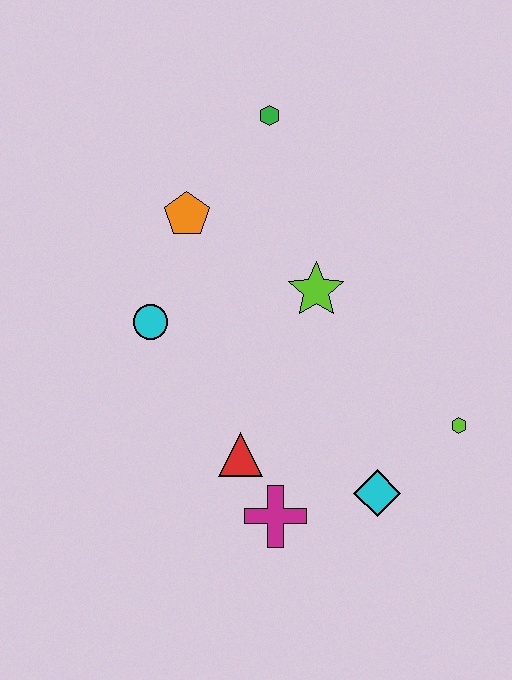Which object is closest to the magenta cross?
The red triangle is closest to the magenta cross.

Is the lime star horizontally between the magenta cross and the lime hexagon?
Yes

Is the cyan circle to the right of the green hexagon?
No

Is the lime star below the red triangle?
No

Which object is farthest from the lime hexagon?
The green hexagon is farthest from the lime hexagon.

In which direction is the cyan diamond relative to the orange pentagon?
The cyan diamond is below the orange pentagon.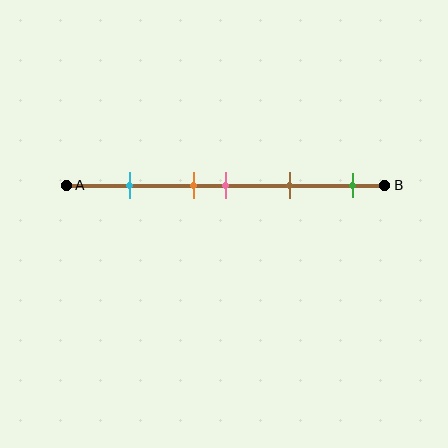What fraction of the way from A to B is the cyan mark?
The cyan mark is approximately 20% (0.2) of the way from A to B.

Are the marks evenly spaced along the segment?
No, the marks are not evenly spaced.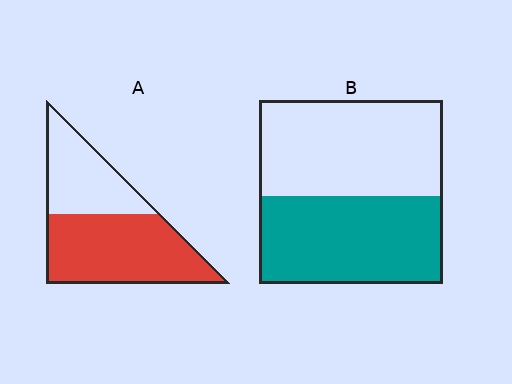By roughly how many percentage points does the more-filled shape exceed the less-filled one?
By roughly 15 percentage points (A over B).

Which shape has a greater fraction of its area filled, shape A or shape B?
Shape A.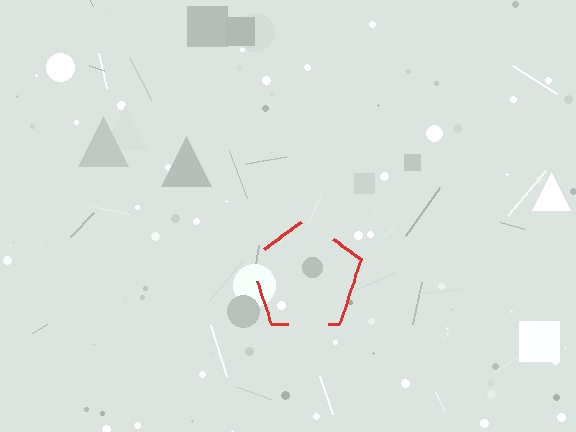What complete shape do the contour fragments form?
The contour fragments form a pentagon.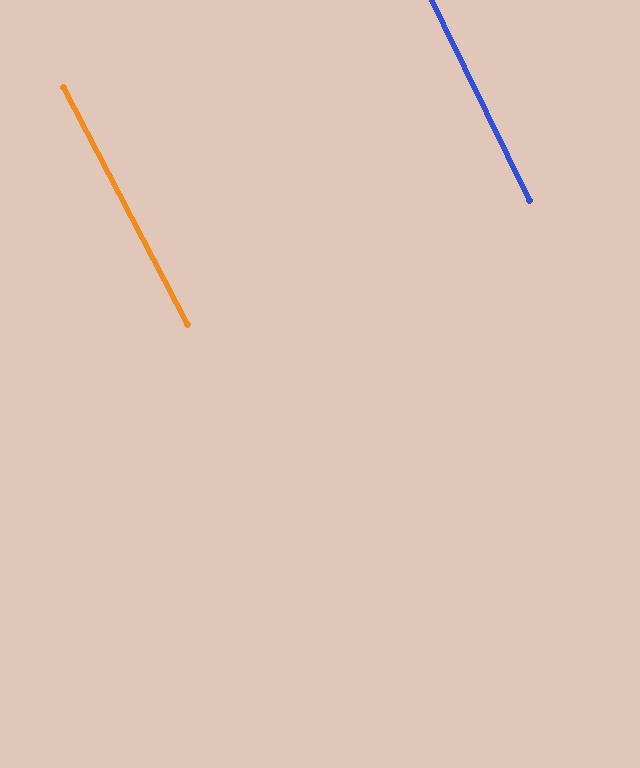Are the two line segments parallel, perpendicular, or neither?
Parallel — their directions differ by only 1.5°.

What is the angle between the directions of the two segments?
Approximately 2 degrees.